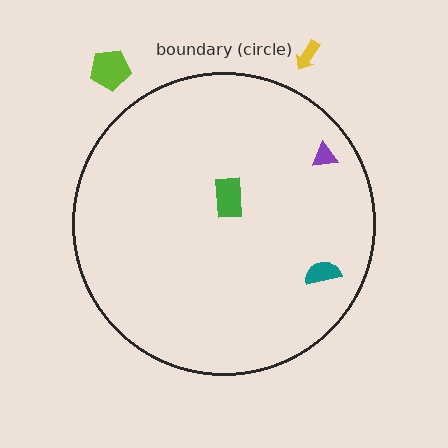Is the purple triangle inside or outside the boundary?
Inside.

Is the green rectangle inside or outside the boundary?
Inside.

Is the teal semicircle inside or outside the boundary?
Inside.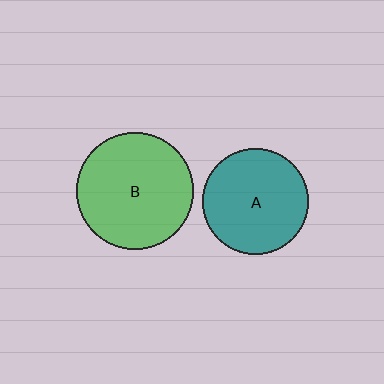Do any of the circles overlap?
No, none of the circles overlap.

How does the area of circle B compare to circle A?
Approximately 1.2 times.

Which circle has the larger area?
Circle B (green).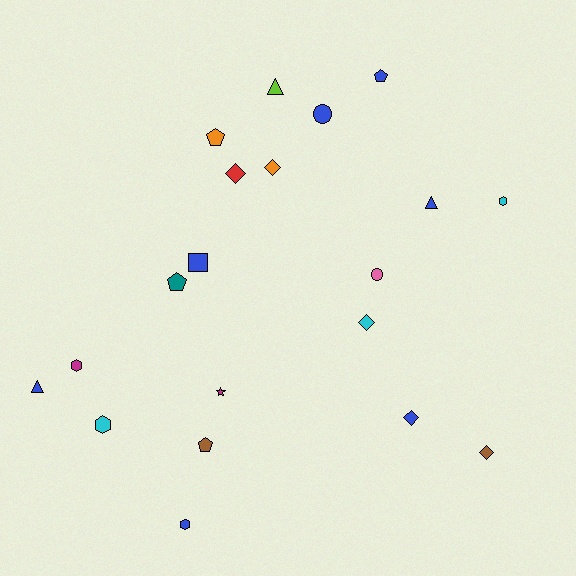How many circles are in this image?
There are 2 circles.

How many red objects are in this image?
There is 1 red object.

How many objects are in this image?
There are 20 objects.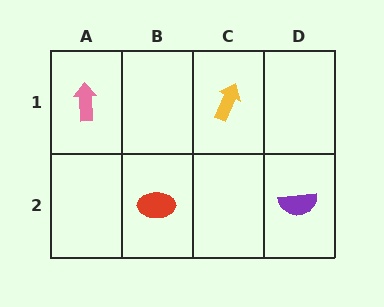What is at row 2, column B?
A red ellipse.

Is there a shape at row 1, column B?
No, that cell is empty.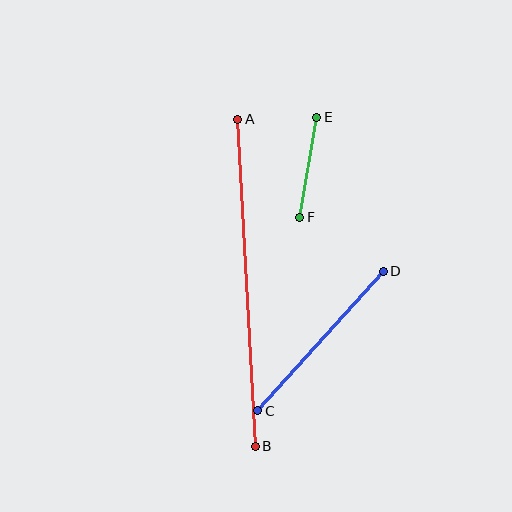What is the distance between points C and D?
The distance is approximately 188 pixels.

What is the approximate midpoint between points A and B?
The midpoint is at approximately (246, 283) pixels.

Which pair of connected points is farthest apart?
Points A and B are farthest apart.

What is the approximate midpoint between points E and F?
The midpoint is at approximately (308, 167) pixels.